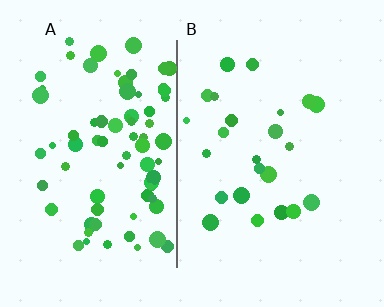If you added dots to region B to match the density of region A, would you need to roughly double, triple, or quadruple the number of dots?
Approximately triple.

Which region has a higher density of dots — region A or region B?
A (the left).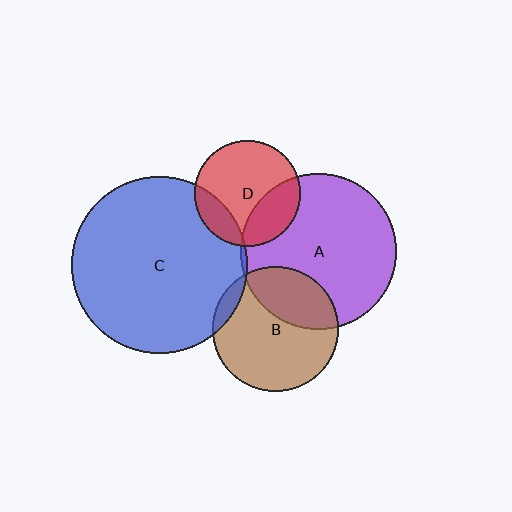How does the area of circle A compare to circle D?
Approximately 2.2 times.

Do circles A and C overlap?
Yes.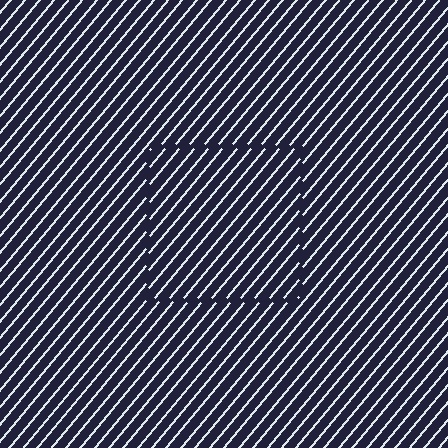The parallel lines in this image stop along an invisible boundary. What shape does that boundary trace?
An illusory square. The interior of the shape contains the same grating, shifted by half a period — the contour is defined by the phase discontinuity where line-ends from the inner and outer gratings abut.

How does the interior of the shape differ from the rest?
The interior of the shape contains the same grating, shifted by half a period — the contour is defined by the phase discontinuity where line-ends from the inner and outer gratings abut.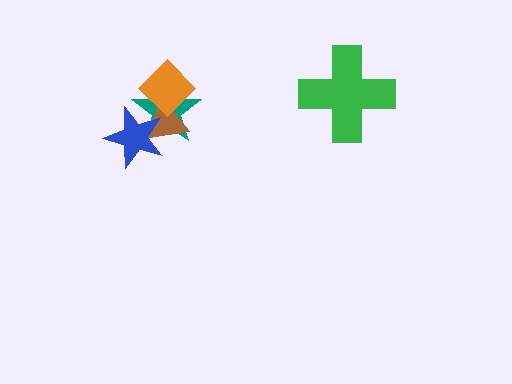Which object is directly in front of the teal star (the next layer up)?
The brown triangle is directly in front of the teal star.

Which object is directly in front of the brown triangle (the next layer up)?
The orange diamond is directly in front of the brown triangle.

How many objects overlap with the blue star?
2 objects overlap with the blue star.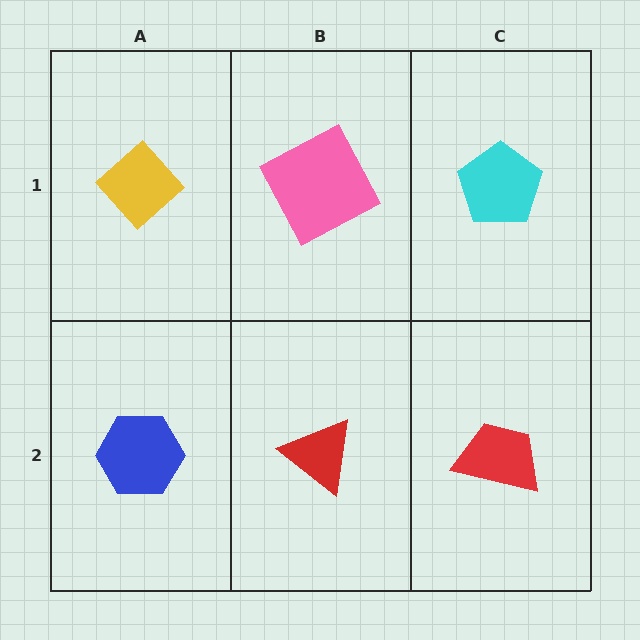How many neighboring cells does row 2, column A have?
2.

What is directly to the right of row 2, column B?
A red trapezoid.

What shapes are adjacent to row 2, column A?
A yellow diamond (row 1, column A), a red triangle (row 2, column B).